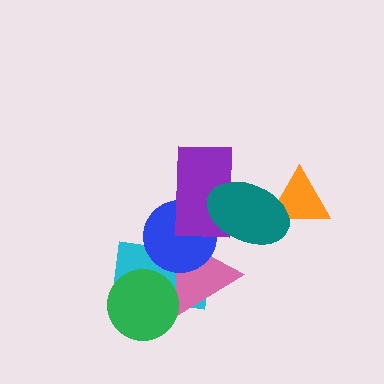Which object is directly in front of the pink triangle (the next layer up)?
The blue circle is directly in front of the pink triangle.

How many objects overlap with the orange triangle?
1 object overlaps with the orange triangle.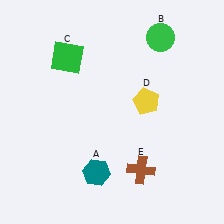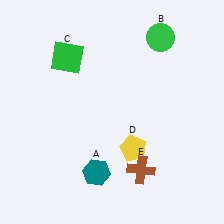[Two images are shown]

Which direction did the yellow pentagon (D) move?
The yellow pentagon (D) moved down.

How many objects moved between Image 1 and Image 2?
1 object moved between the two images.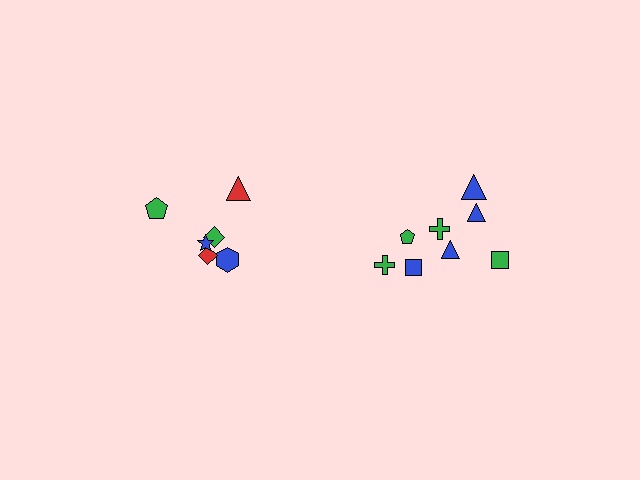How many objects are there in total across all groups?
There are 14 objects.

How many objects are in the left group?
There are 6 objects.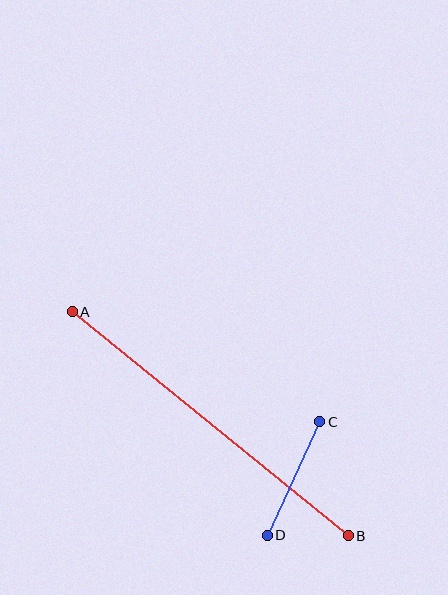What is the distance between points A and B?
The distance is approximately 356 pixels.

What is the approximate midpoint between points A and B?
The midpoint is at approximately (210, 424) pixels.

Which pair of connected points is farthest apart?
Points A and B are farthest apart.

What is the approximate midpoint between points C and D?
The midpoint is at approximately (294, 478) pixels.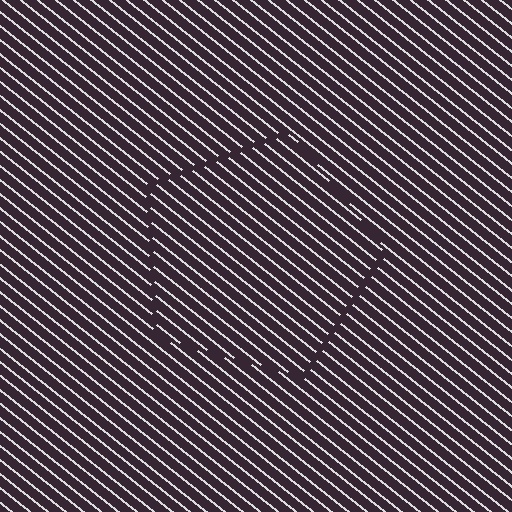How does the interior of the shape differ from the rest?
The interior of the shape contains the same grating, shifted by half a period — the contour is defined by the phase discontinuity where line-ends from the inner and outer gratings abut.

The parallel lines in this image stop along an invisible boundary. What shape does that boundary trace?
An illusory pentagon. The interior of the shape contains the same grating, shifted by half a period — the contour is defined by the phase discontinuity where line-ends from the inner and outer gratings abut.